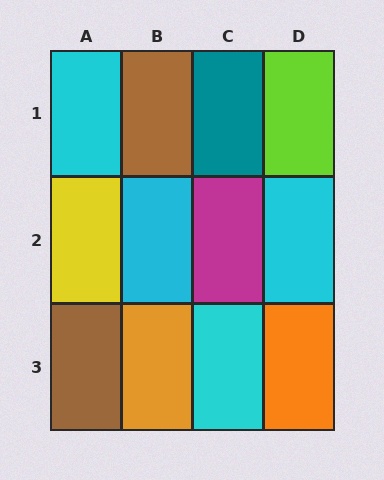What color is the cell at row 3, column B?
Orange.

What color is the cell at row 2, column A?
Yellow.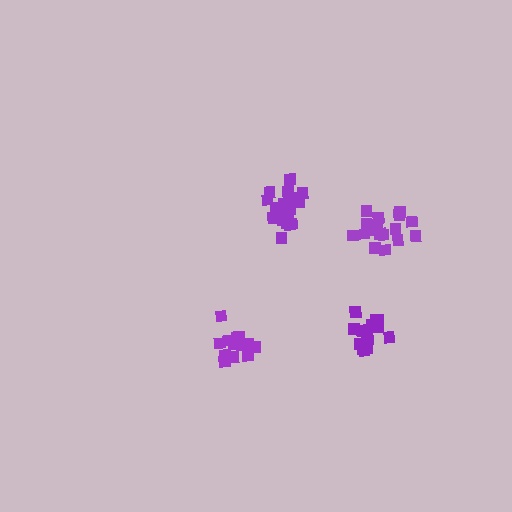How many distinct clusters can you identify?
There are 4 distinct clusters.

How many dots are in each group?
Group 1: 19 dots, Group 2: 18 dots, Group 3: 16 dots, Group 4: 18 dots (71 total).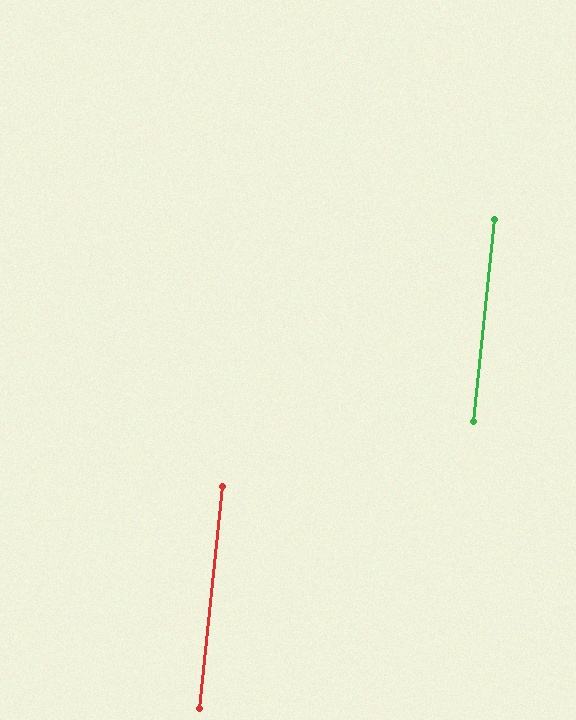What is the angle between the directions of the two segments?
Approximately 0 degrees.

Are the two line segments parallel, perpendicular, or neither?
Parallel — their directions differ by only 0.1°.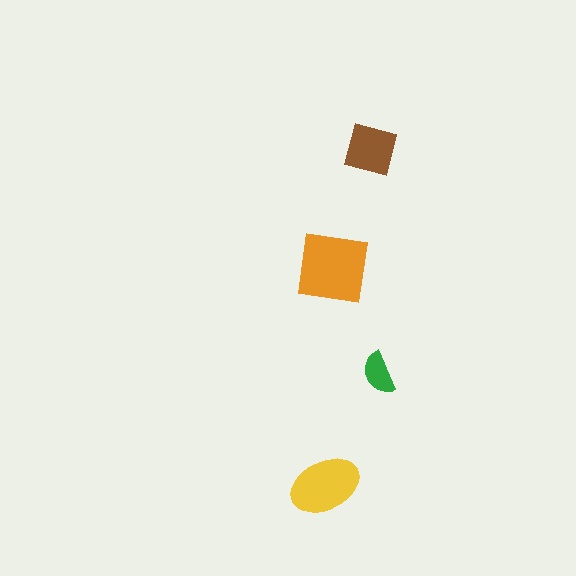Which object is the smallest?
The green semicircle.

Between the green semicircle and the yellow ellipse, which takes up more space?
The yellow ellipse.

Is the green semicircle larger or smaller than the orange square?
Smaller.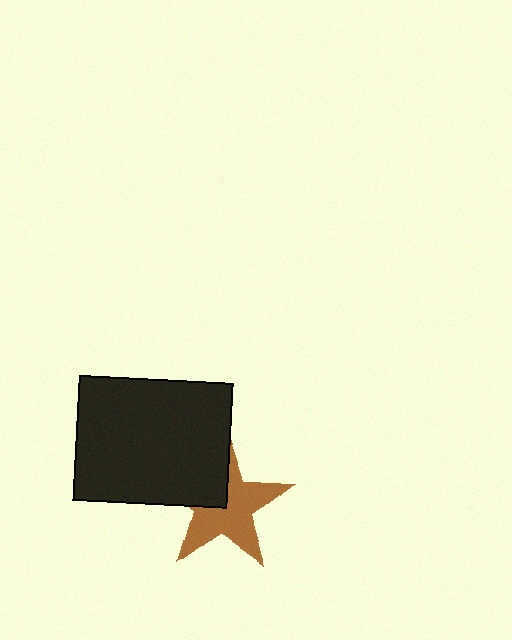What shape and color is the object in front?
The object in front is a black rectangle.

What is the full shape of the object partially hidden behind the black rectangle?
The partially hidden object is a brown star.